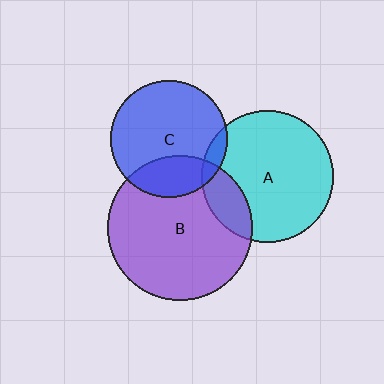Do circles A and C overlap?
Yes.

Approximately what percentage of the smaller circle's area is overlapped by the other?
Approximately 10%.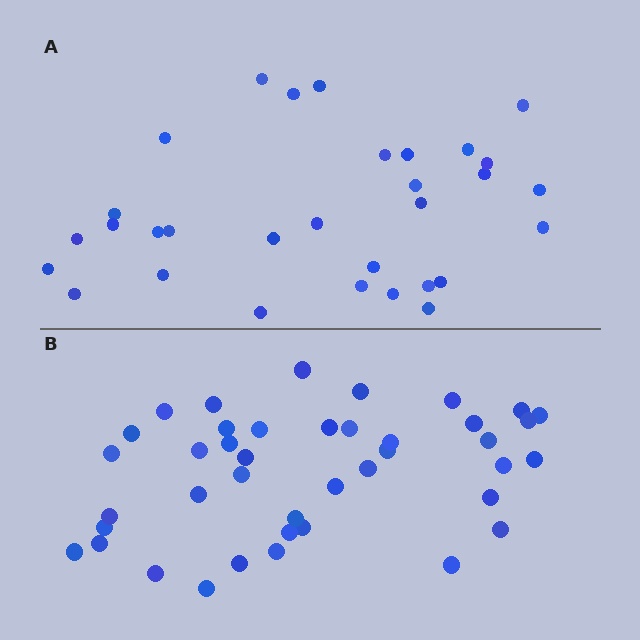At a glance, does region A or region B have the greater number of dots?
Region B (the bottom region) has more dots.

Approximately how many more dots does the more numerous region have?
Region B has roughly 10 or so more dots than region A.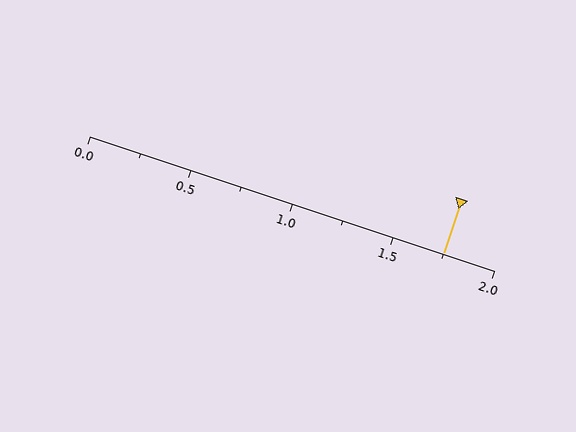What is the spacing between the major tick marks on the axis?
The major ticks are spaced 0.5 apart.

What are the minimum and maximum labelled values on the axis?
The axis runs from 0.0 to 2.0.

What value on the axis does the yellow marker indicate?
The marker indicates approximately 1.75.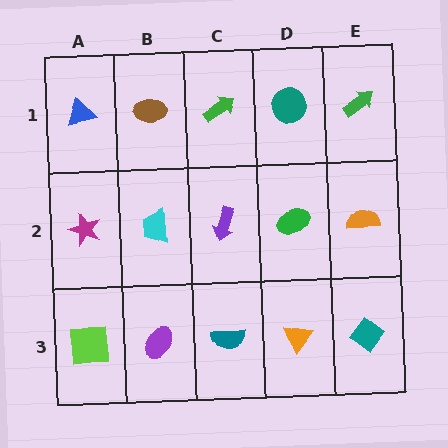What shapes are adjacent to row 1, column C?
A purple arrow (row 2, column C), a brown ellipse (row 1, column B), a teal circle (row 1, column D).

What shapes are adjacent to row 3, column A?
A magenta star (row 2, column A), a purple ellipse (row 3, column B).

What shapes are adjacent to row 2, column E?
A green arrow (row 1, column E), a teal diamond (row 3, column E), a green ellipse (row 2, column D).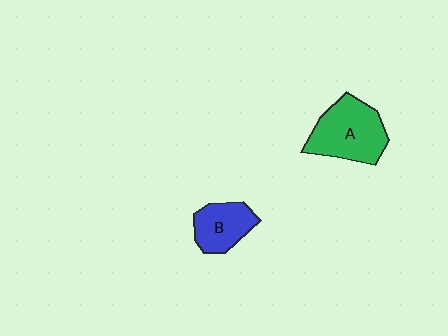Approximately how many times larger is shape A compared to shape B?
Approximately 1.6 times.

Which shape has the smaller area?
Shape B (blue).